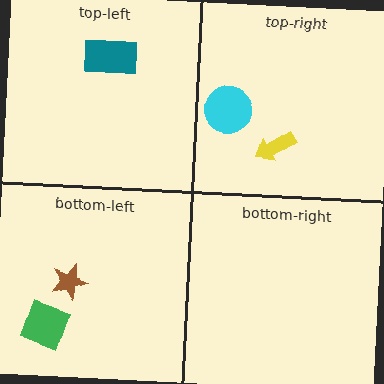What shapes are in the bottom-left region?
The green diamond, the brown star.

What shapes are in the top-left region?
The teal rectangle.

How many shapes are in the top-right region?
2.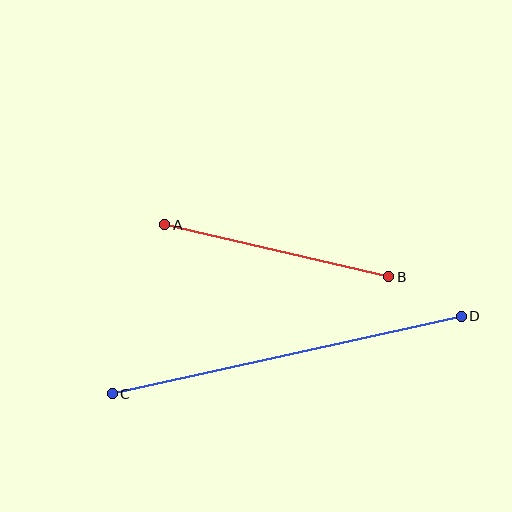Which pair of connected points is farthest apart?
Points C and D are farthest apart.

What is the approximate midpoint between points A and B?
The midpoint is at approximately (277, 251) pixels.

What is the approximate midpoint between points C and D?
The midpoint is at approximately (287, 355) pixels.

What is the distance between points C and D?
The distance is approximately 358 pixels.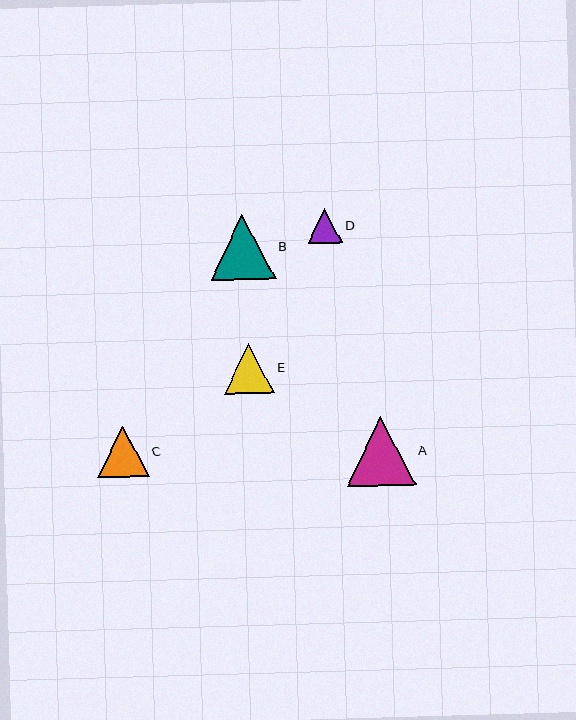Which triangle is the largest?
Triangle A is the largest with a size of approximately 69 pixels.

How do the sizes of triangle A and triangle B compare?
Triangle A and triangle B are approximately the same size.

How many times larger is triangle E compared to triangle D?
Triangle E is approximately 1.5 times the size of triangle D.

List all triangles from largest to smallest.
From largest to smallest: A, B, C, E, D.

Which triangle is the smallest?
Triangle D is the smallest with a size of approximately 34 pixels.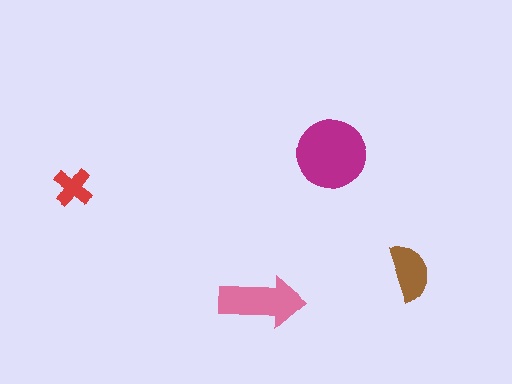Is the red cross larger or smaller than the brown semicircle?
Smaller.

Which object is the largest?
The magenta circle.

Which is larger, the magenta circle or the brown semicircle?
The magenta circle.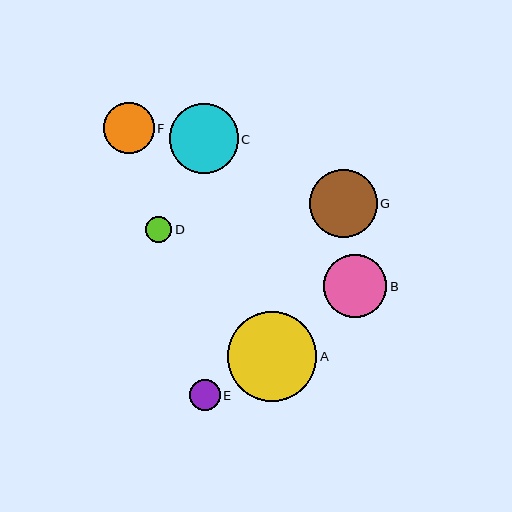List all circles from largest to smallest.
From largest to smallest: A, C, G, B, F, E, D.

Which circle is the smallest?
Circle D is the smallest with a size of approximately 26 pixels.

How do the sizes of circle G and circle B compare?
Circle G and circle B are approximately the same size.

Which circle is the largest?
Circle A is the largest with a size of approximately 90 pixels.